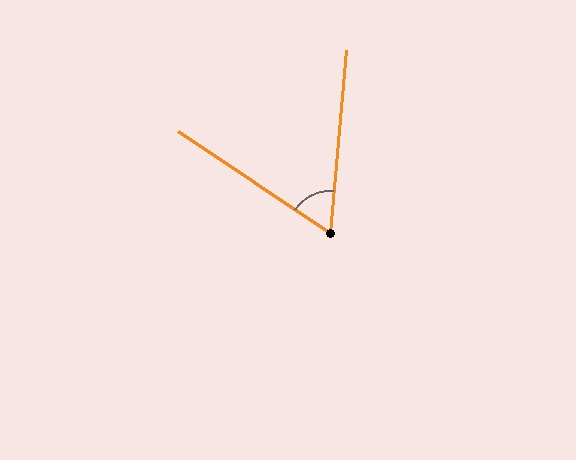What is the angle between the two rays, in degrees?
Approximately 61 degrees.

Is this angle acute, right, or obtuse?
It is acute.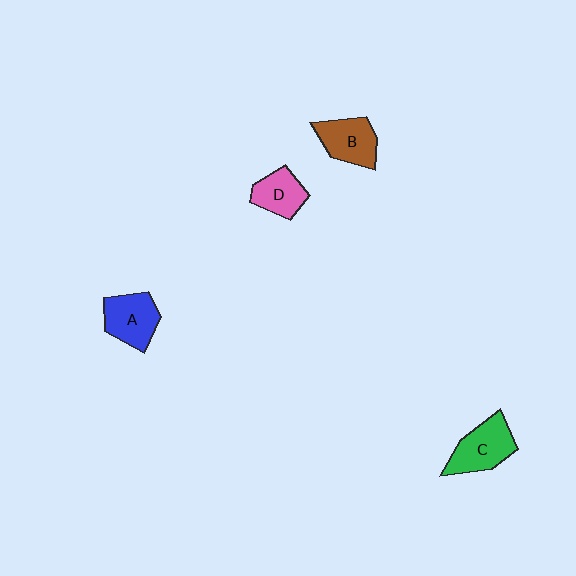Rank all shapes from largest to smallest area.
From largest to smallest: C (green), A (blue), B (brown), D (pink).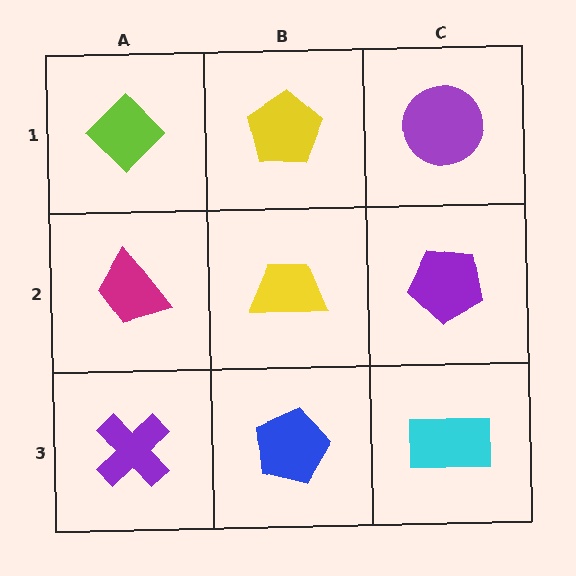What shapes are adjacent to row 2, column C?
A purple circle (row 1, column C), a cyan rectangle (row 3, column C), a yellow trapezoid (row 2, column B).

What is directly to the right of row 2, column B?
A purple pentagon.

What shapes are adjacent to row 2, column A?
A lime diamond (row 1, column A), a purple cross (row 3, column A), a yellow trapezoid (row 2, column B).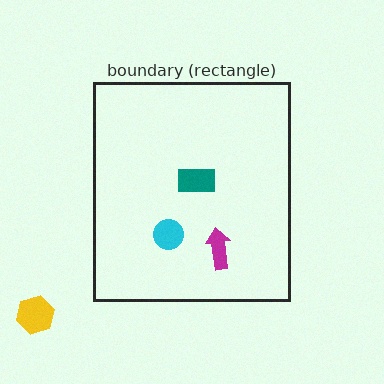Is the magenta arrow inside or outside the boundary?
Inside.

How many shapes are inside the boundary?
3 inside, 1 outside.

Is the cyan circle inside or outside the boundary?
Inside.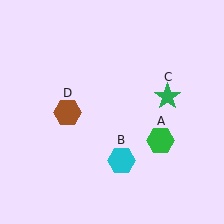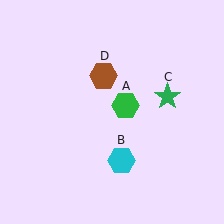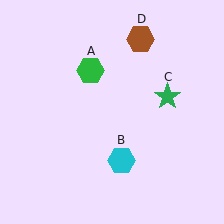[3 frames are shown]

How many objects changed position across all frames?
2 objects changed position: green hexagon (object A), brown hexagon (object D).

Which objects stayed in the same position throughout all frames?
Cyan hexagon (object B) and green star (object C) remained stationary.